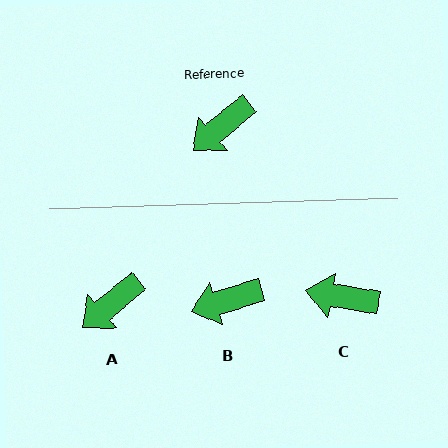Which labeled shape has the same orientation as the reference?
A.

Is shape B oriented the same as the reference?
No, it is off by about 23 degrees.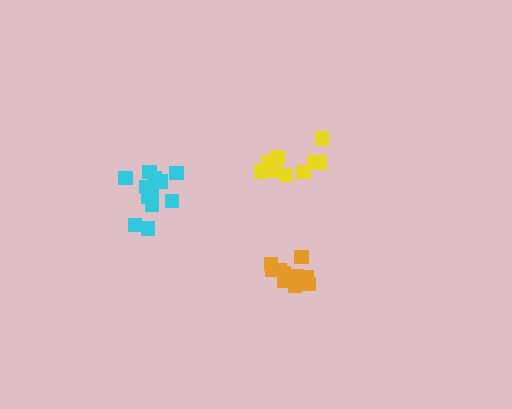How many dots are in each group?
Group 1: 13 dots, Group 2: 9 dots, Group 3: 11 dots (33 total).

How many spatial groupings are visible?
There are 3 spatial groupings.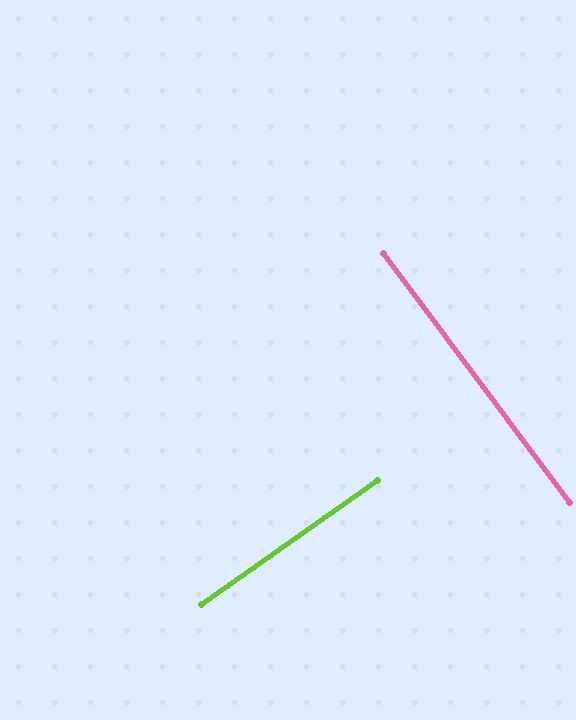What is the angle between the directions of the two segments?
Approximately 88 degrees.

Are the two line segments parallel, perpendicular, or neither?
Perpendicular — they meet at approximately 88°.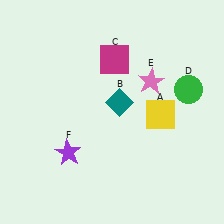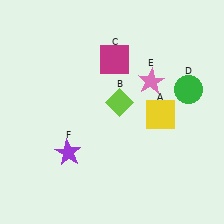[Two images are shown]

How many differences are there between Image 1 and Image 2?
There is 1 difference between the two images.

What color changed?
The diamond (B) changed from teal in Image 1 to lime in Image 2.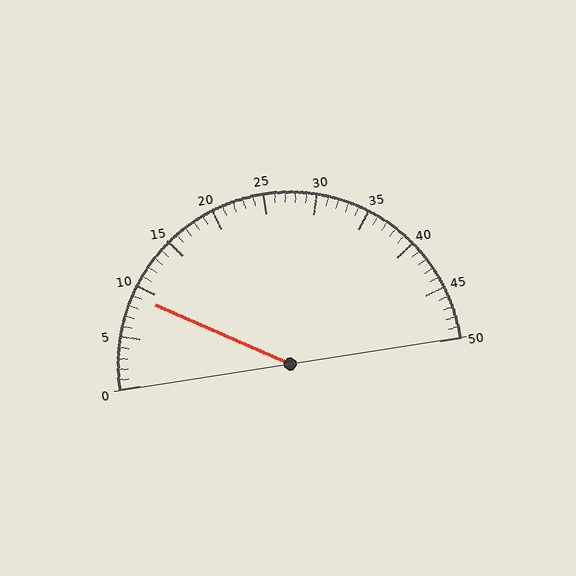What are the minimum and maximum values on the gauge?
The gauge ranges from 0 to 50.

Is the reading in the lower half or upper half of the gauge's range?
The reading is in the lower half of the range (0 to 50).